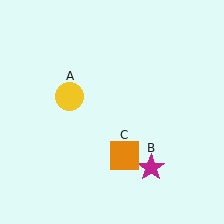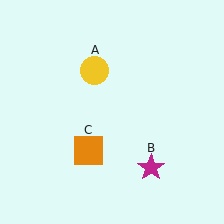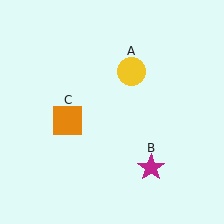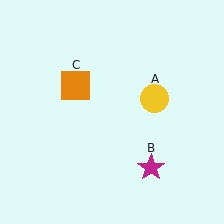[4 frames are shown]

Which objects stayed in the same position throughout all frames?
Magenta star (object B) remained stationary.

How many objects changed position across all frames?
2 objects changed position: yellow circle (object A), orange square (object C).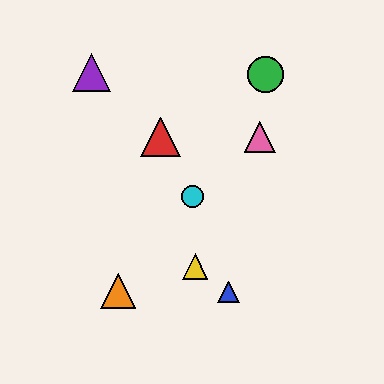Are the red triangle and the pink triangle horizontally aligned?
Yes, both are at y≈137.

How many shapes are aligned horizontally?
2 shapes (the red triangle, the pink triangle) are aligned horizontally.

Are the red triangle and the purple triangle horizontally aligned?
No, the red triangle is at y≈137 and the purple triangle is at y≈72.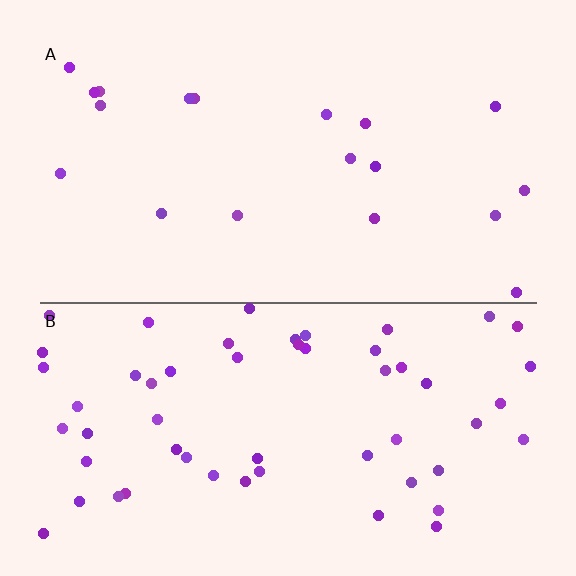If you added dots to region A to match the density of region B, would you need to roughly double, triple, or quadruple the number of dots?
Approximately triple.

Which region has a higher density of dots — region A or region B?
B (the bottom).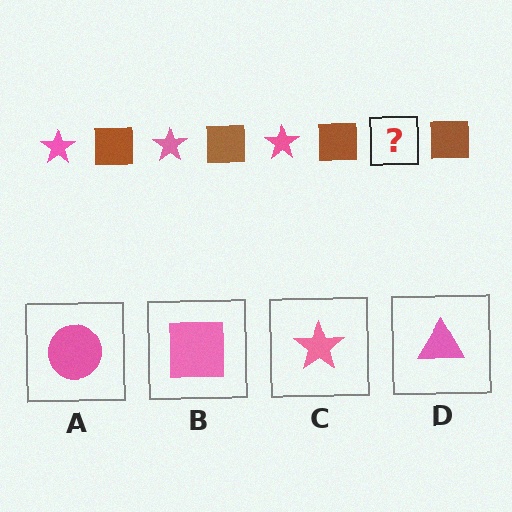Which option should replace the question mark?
Option C.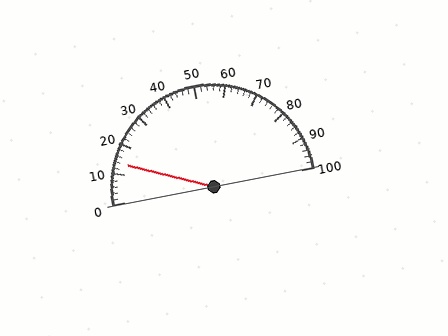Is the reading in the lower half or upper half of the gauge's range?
The reading is in the lower half of the range (0 to 100).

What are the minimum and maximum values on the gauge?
The gauge ranges from 0 to 100.